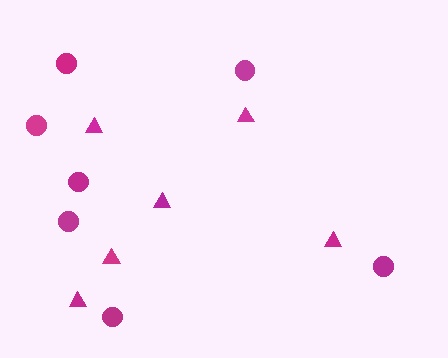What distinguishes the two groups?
There are 2 groups: one group of triangles (6) and one group of circles (7).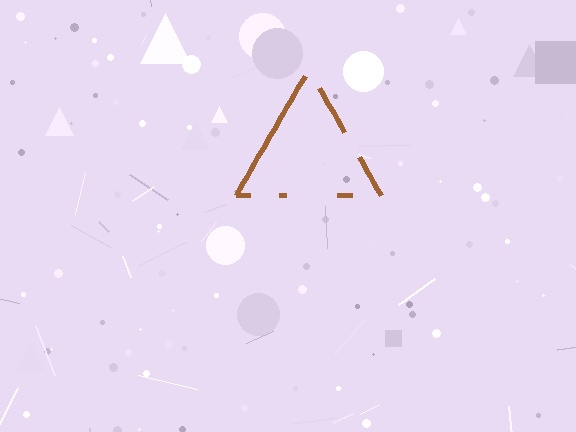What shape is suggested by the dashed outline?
The dashed outline suggests a triangle.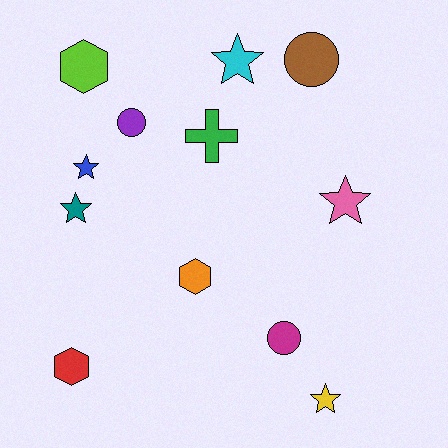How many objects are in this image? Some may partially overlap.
There are 12 objects.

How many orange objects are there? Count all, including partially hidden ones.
There is 1 orange object.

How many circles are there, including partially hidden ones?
There are 3 circles.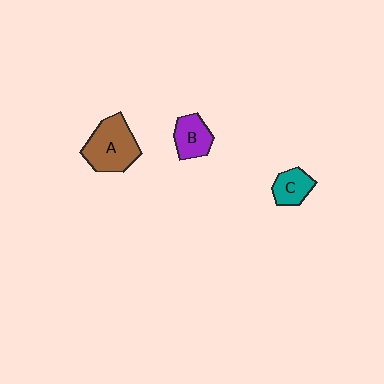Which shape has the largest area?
Shape A (brown).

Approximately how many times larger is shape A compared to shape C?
Approximately 2.0 times.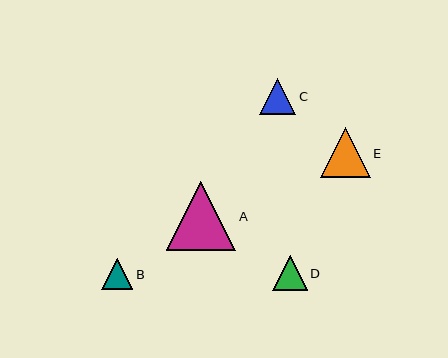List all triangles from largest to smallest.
From largest to smallest: A, E, C, D, B.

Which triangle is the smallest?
Triangle B is the smallest with a size of approximately 31 pixels.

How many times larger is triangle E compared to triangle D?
Triangle E is approximately 1.4 times the size of triangle D.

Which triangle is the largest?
Triangle A is the largest with a size of approximately 69 pixels.